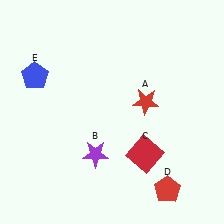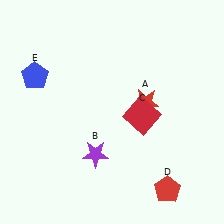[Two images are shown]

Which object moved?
The red square (C) moved up.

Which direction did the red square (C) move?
The red square (C) moved up.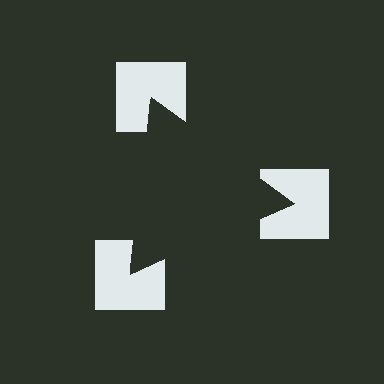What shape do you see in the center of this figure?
An illusory triangle — its edges are inferred from the aligned wedge cuts in the notched squares, not physically drawn.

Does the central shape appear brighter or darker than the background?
It typically appears slightly darker than the background, even though no actual brightness change is drawn.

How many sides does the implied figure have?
3 sides.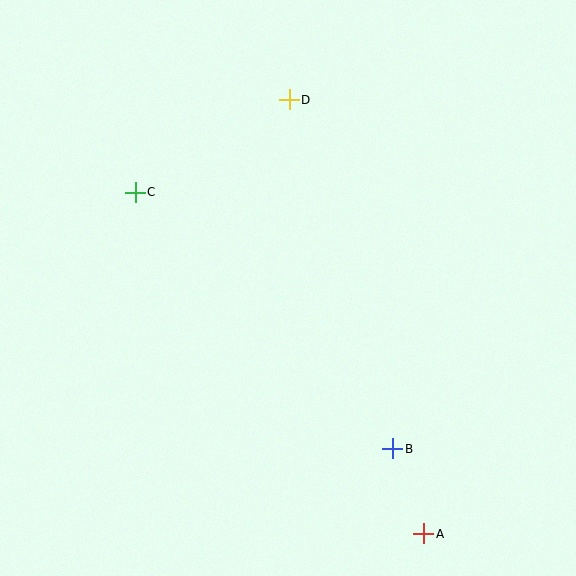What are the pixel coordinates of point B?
Point B is at (392, 449).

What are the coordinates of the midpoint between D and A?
The midpoint between D and A is at (356, 317).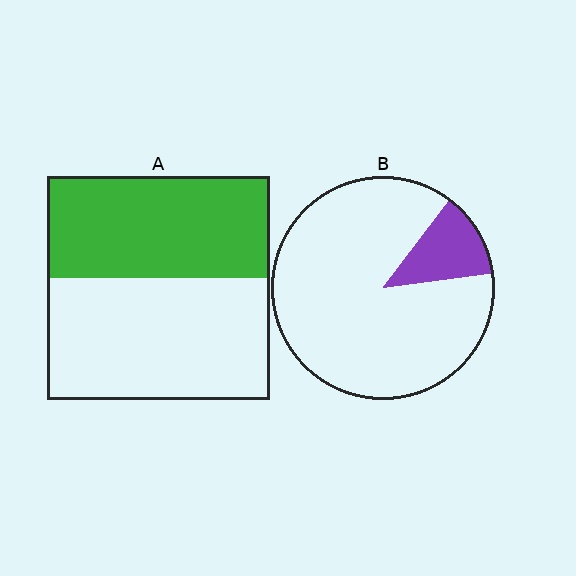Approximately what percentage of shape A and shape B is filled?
A is approximately 45% and B is approximately 15%.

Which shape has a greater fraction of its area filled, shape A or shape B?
Shape A.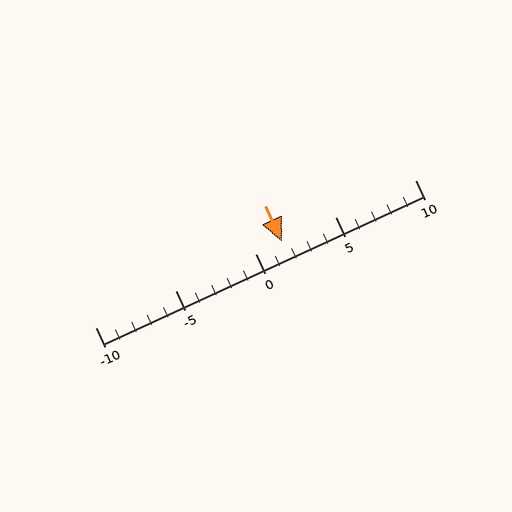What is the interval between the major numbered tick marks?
The major tick marks are spaced 5 units apart.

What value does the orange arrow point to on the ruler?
The orange arrow points to approximately 2.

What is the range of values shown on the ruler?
The ruler shows values from -10 to 10.